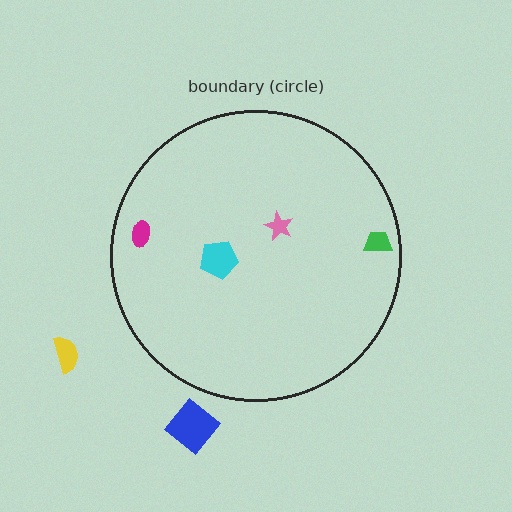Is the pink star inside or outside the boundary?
Inside.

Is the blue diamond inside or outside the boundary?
Outside.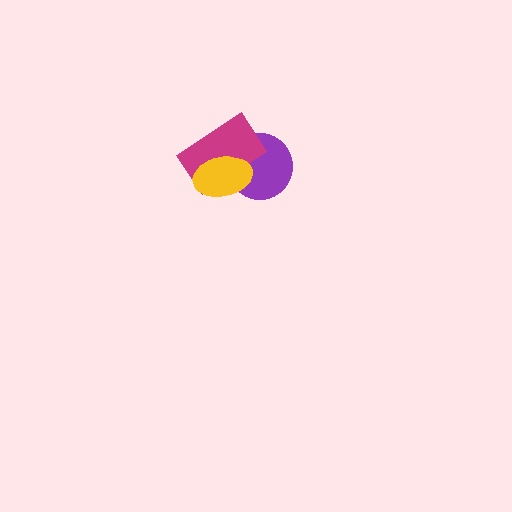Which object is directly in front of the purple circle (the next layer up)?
The magenta rectangle is directly in front of the purple circle.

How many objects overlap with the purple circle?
2 objects overlap with the purple circle.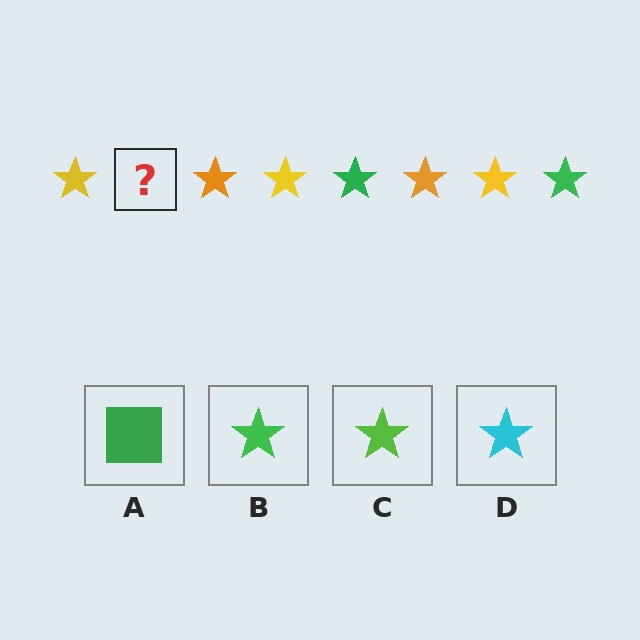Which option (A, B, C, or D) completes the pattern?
B.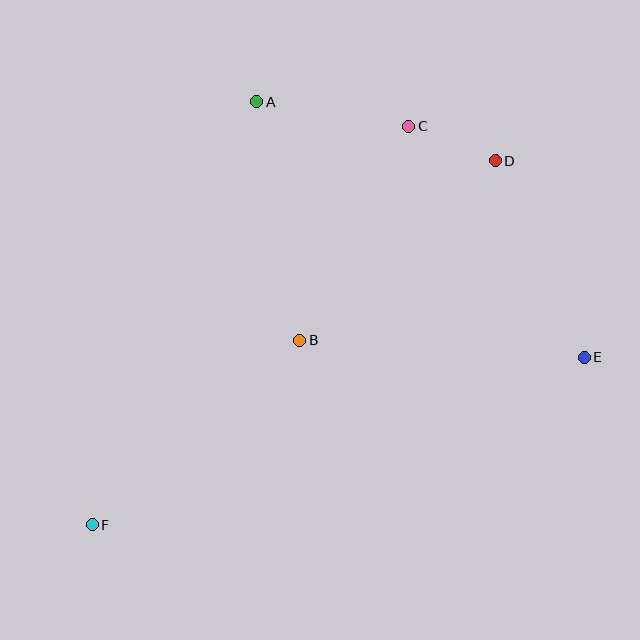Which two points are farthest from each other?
Points D and F are farthest from each other.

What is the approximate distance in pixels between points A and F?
The distance between A and F is approximately 454 pixels.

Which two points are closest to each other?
Points C and D are closest to each other.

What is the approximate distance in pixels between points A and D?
The distance between A and D is approximately 246 pixels.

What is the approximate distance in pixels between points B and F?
The distance between B and F is approximately 278 pixels.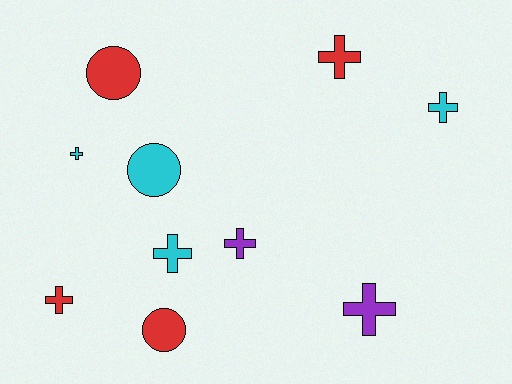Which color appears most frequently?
Cyan, with 4 objects.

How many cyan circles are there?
There is 1 cyan circle.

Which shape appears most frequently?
Cross, with 7 objects.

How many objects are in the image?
There are 10 objects.